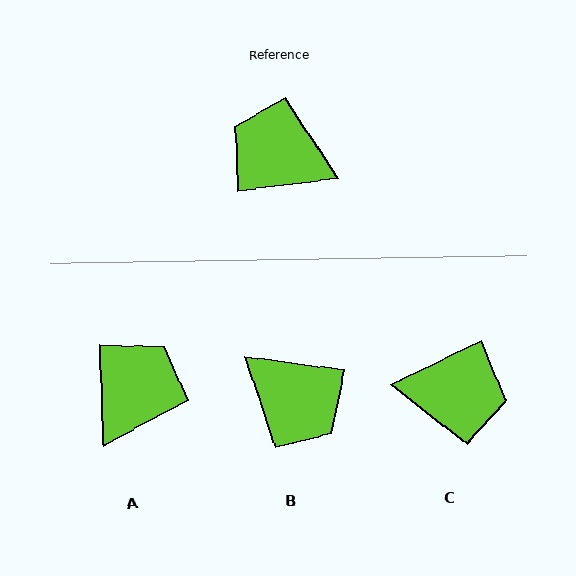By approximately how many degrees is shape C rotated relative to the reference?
Approximately 161 degrees clockwise.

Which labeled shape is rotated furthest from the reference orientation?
B, about 165 degrees away.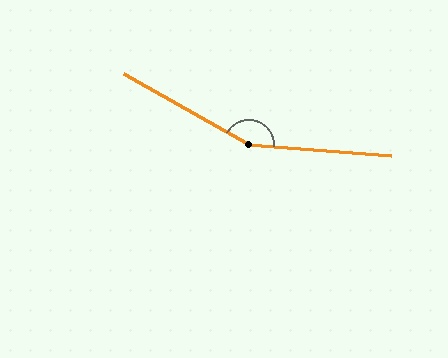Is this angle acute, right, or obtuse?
It is obtuse.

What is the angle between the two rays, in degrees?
Approximately 155 degrees.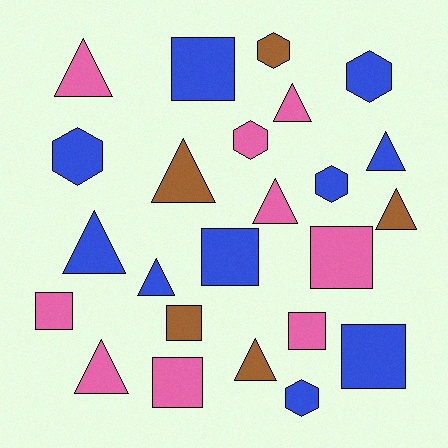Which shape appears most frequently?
Triangle, with 10 objects.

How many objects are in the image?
There are 24 objects.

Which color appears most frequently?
Blue, with 10 objects.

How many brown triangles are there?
There are 3 brown triangles.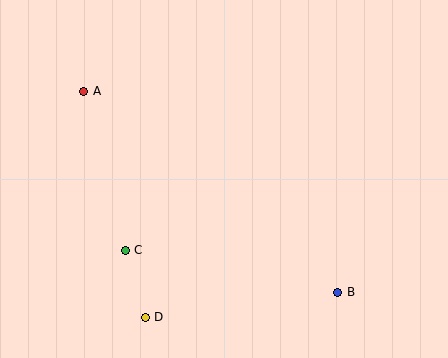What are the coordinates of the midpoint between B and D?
The midpoint between B and D is at (241, 305).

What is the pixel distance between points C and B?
The distance between C and B is 216 pixels.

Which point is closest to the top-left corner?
Point A is closest to the top-left corner.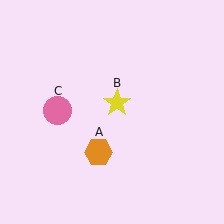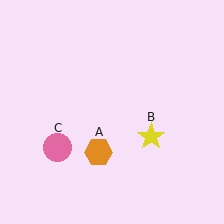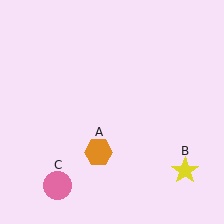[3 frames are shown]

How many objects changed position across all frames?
2 objects changed position: yellow star (object B), pink circle (object C).